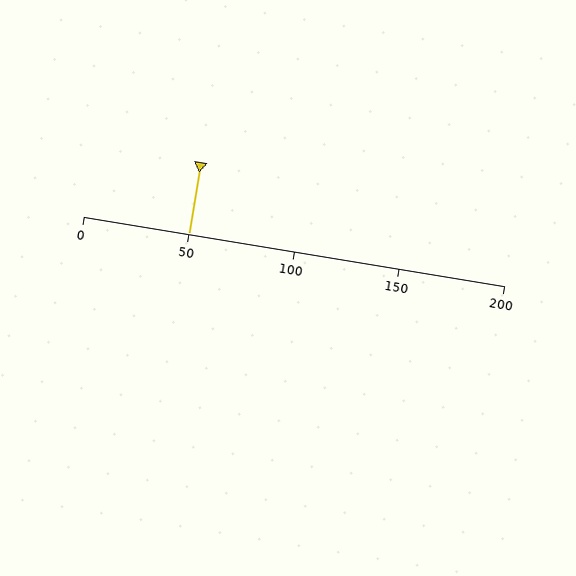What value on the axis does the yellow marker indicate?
The marker indicates approximately 50.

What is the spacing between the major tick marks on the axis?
The major ticks are spaced 50 apart.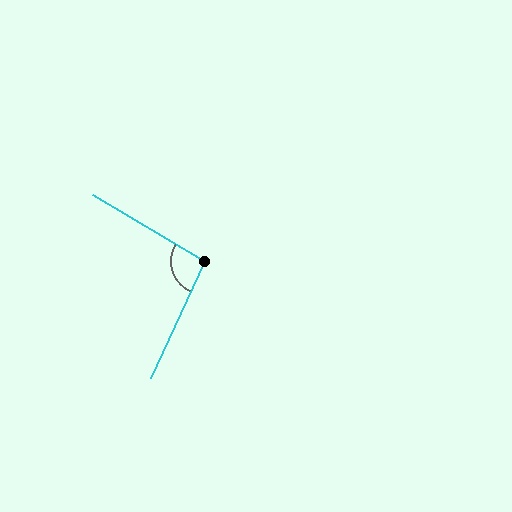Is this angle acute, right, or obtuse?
It is obtuse.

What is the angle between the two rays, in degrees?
Approximately 96 degrees.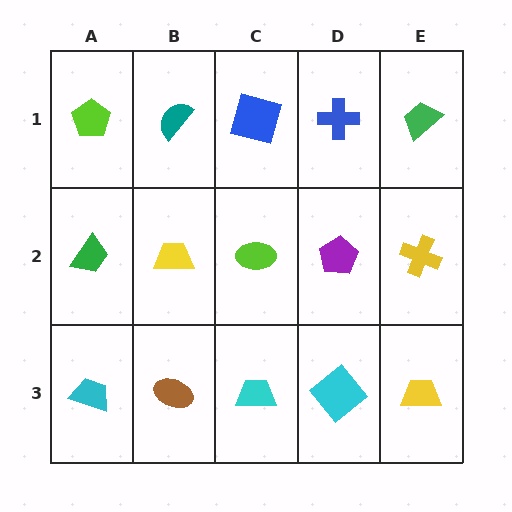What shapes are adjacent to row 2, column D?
A blue cross (row 1, column D), a cyan diamond (row 3, column D), a lime ellipse (row 2, column C), a yellow cross (row 2, column E).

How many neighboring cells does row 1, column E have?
2.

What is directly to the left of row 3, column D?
A cyan trapezoid.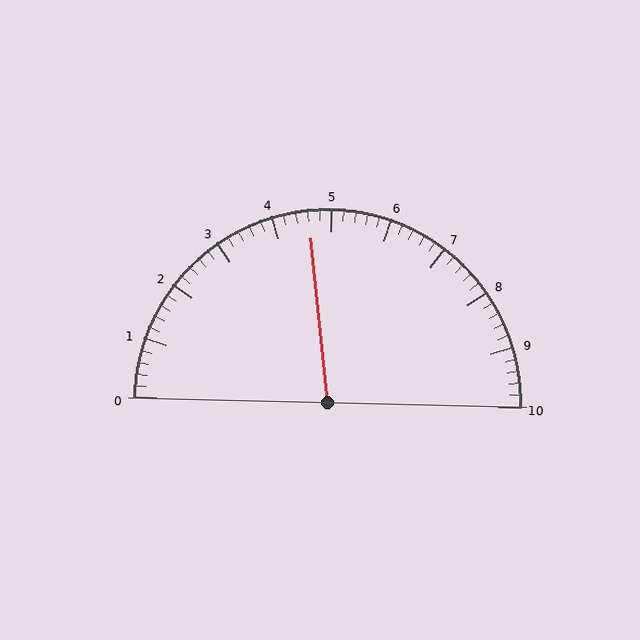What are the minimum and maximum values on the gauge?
The gauge ranges from 0 to 10.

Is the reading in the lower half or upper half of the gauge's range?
The reading is in the lower half of the range (0 to 10).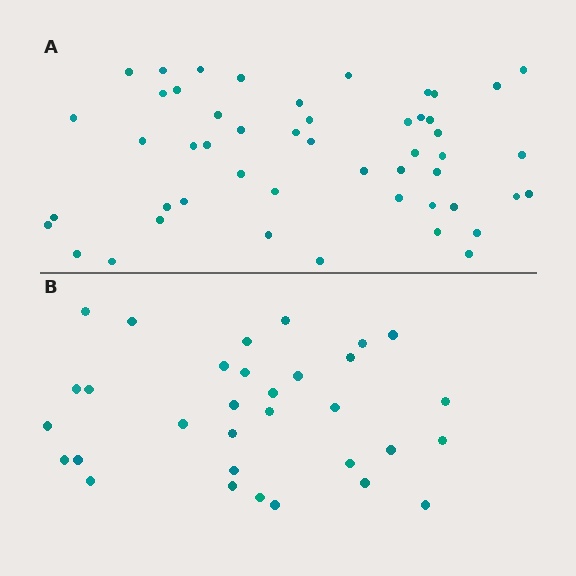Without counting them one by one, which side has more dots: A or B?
Region A (the top region) has more dots.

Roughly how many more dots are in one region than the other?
Region A has approximately 20 more dots than region B.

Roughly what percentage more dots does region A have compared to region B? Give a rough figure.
About 55% more.